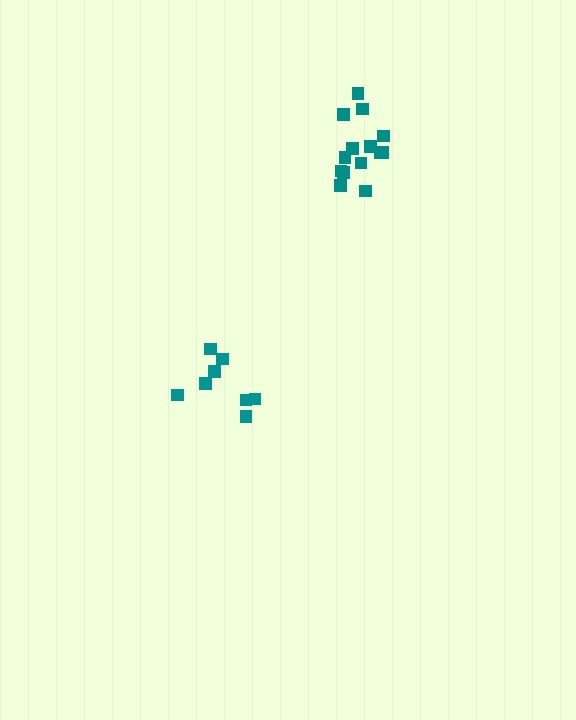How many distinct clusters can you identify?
There are 2 distinct clusters.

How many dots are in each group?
Group 1: 14 dots, Group 2: 8 dots (22 total).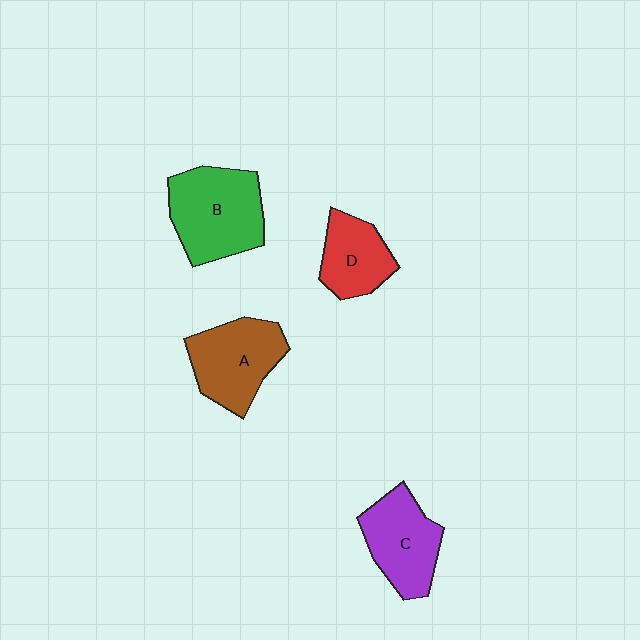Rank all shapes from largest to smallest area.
From largest to smallest: B (green), A (brown), C (purple), D (red).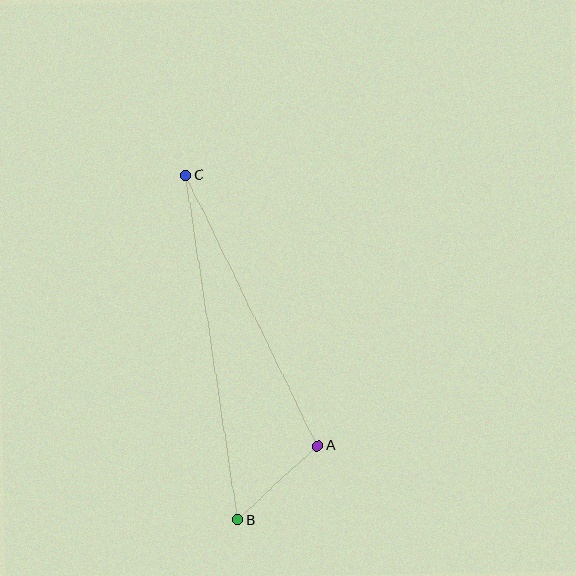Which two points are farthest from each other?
Points B and C are farthest from each other.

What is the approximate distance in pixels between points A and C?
The distance between A and C is approximately 301 pixels.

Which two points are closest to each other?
Points A and B are closest to each other.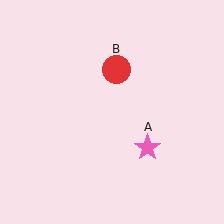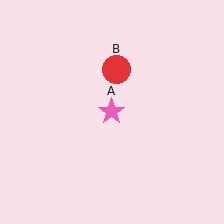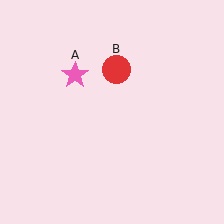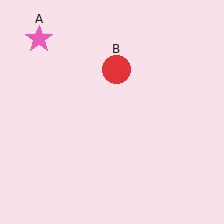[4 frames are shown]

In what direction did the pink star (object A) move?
The pink star (object A) moved up and to the left.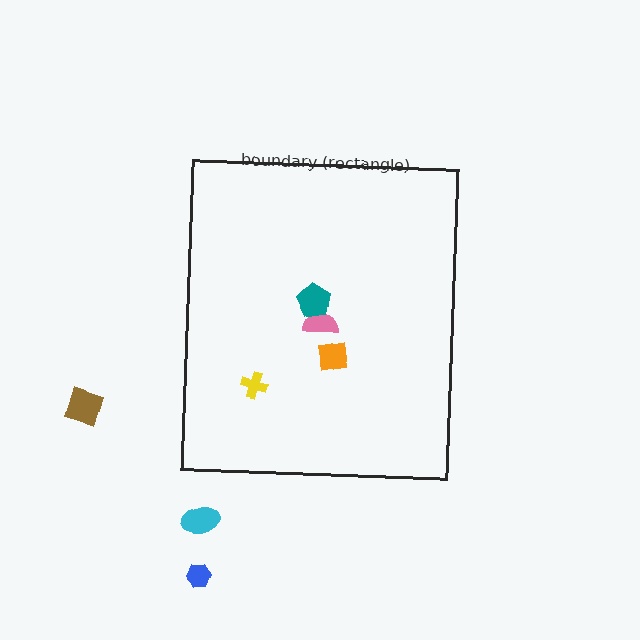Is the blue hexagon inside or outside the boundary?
Outside.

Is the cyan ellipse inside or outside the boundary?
Outside.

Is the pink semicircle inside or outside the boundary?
Inside.